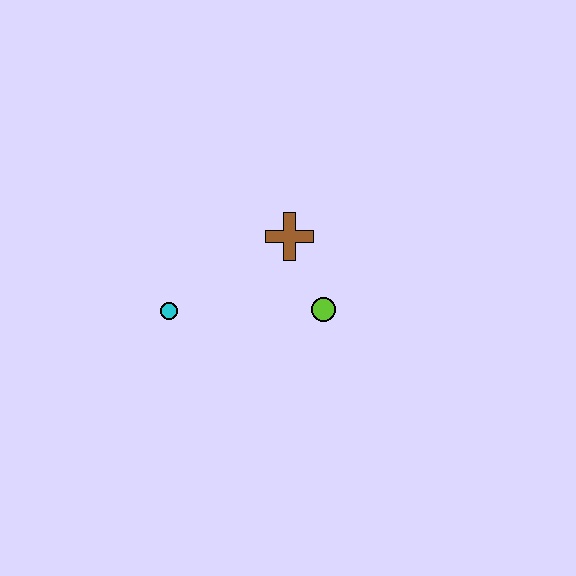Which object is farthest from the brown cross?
The cyan circle is farthest from the brown cross.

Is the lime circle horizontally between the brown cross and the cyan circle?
No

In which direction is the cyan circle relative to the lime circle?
The cyan circle is to the left of the lime circle.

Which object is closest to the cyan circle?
The brown cross is closest to the cyan circle.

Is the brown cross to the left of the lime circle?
Yes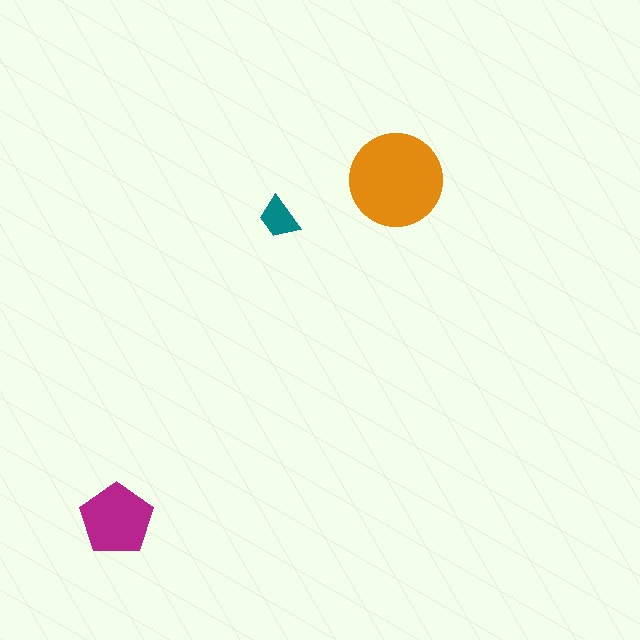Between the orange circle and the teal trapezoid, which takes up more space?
The orange circle.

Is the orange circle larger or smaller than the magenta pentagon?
Larger.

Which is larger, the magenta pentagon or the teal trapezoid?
The magenta pentagon.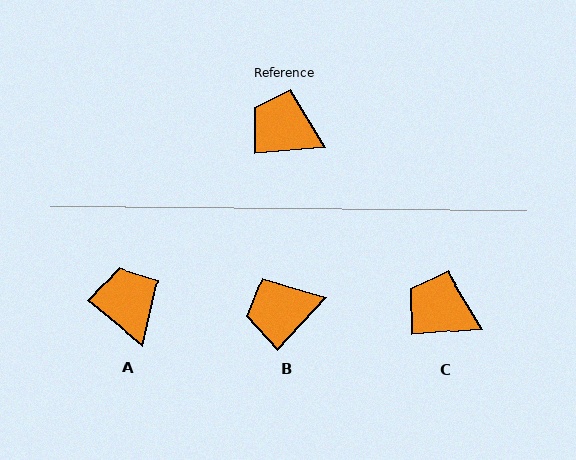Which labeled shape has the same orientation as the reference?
C.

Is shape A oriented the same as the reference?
No, it is off by about 44 degrees.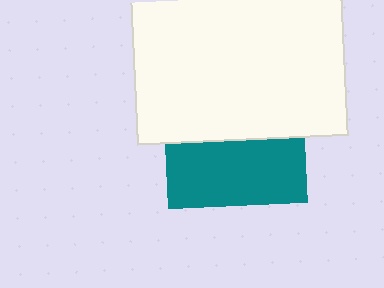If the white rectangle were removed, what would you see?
You would see the complete teal square.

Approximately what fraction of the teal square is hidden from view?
Roughly 54% of the teal square is hidden behind the white rectangle.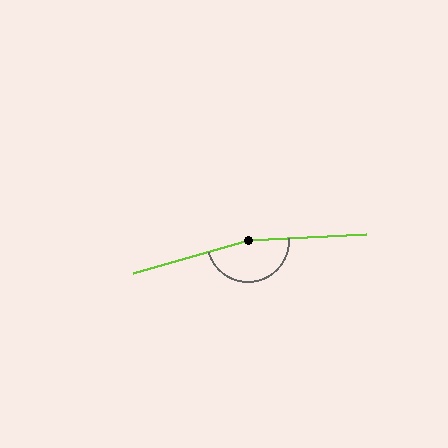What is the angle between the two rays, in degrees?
Approximately 167 degrees.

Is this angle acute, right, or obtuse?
It is obtuse.